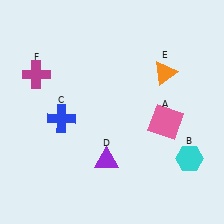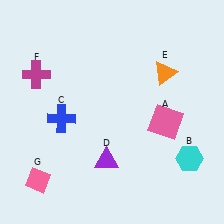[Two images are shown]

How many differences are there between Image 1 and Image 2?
There is 1 difference between the two images.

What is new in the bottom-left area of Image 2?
A pink diamond (G) was added in the bottom-left area of Image 2.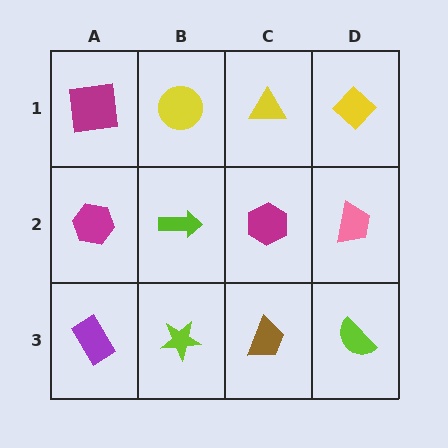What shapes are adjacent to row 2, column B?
A yellow circle (row 1, column B), a lime star (row 3, column B), a magenta hexagon (row 2, column A), a magenta hexagon (row 2, column C).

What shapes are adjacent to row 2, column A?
A magenta square (row 1, column A), a purple rectangle (row 3, column A), a lime arrow (row 2, column B).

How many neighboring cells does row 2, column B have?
4.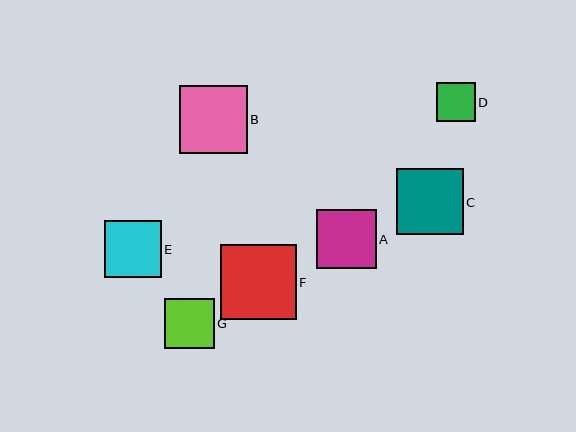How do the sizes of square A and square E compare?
Square A and square E are approximately the same size.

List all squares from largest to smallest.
From largest to smallest: F, B, C, A, E, G, D.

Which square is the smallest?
Square D is the smallest with a size of approximately 39 pixels.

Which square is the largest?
Square F is the largest with a size of approximately 75 pixels.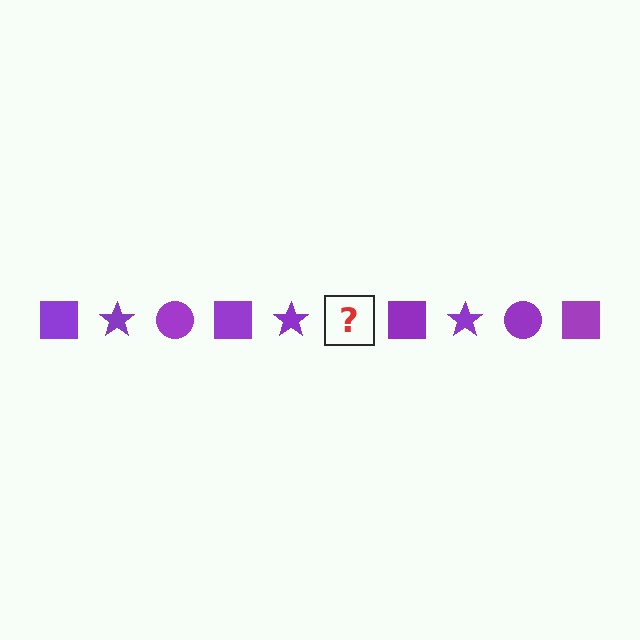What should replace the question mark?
The question mark should be replaced with a purple circle.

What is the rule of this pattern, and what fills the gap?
The rule is that the pattern cycles through square, star, circle shapes in purple. The gap should be filled with a purple circle.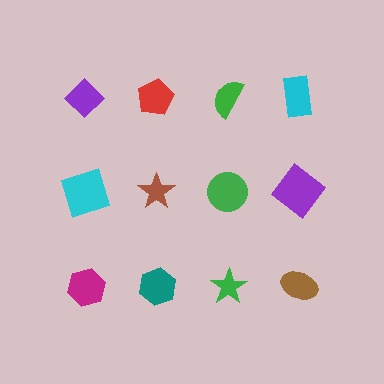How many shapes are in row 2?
4 shapes.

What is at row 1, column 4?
A cyan rectangle.